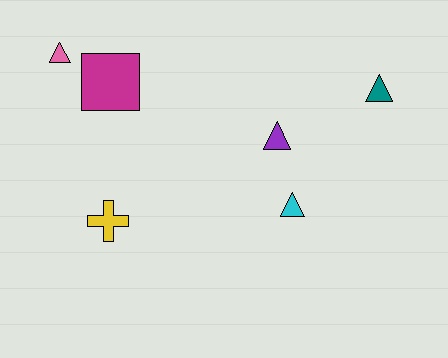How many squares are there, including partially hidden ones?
There is 1 square.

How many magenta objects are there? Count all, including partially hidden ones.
There is 1 magenta object.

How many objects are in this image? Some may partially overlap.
There are 6 objects.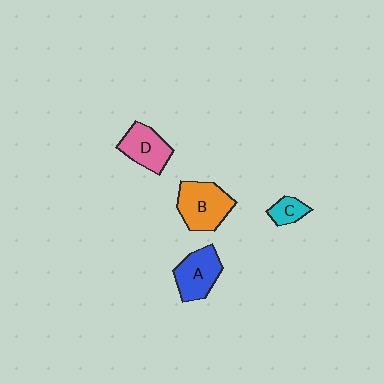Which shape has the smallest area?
Shape C (cyan).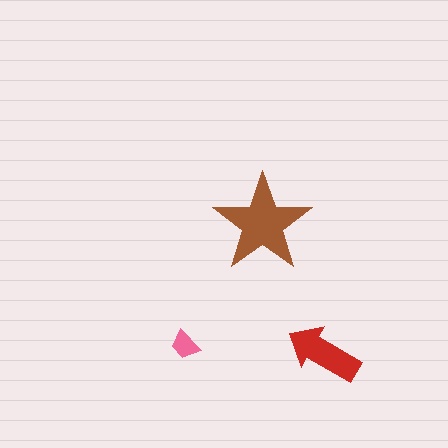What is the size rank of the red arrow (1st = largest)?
2nd.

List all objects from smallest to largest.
The pink trapezoid, the red arrow, the brown star.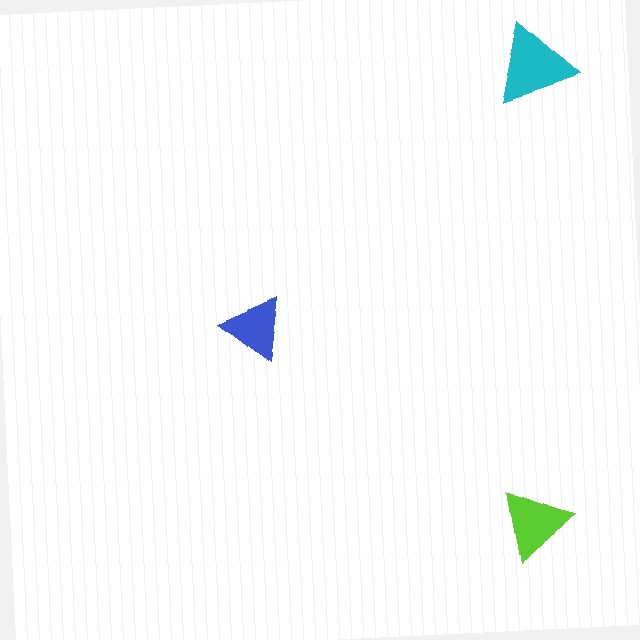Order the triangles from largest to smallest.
the cyan one, the lime one, the blue one.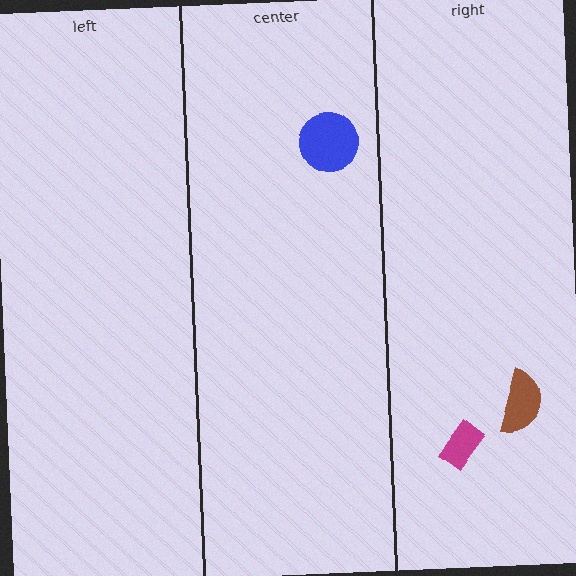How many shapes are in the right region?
2.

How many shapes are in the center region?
1.